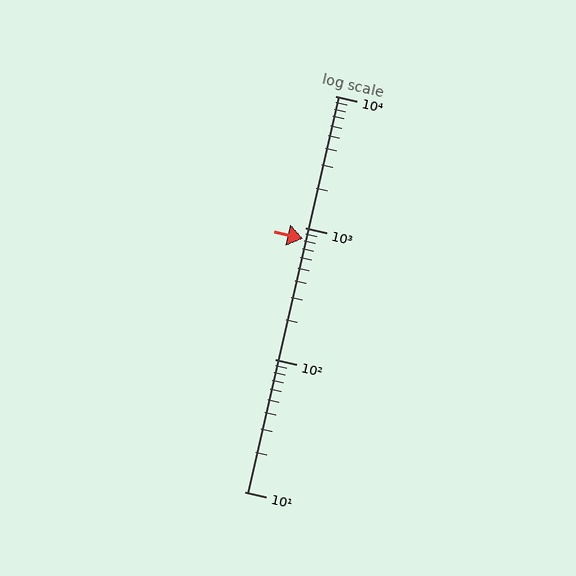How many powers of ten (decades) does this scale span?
The scale spans 3 decades, from 10 to 10000.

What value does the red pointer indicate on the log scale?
The pointer indicates approximately 830.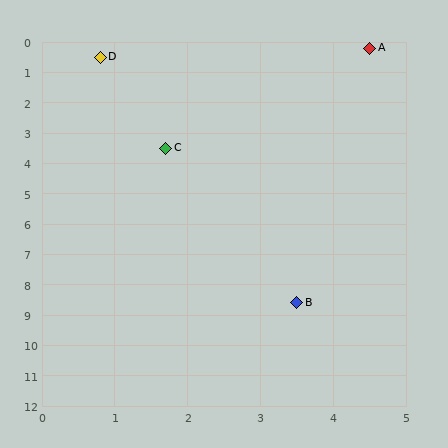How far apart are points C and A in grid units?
Points C and A are about 4.3 grid units apart.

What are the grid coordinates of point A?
Point A is at approximately (4.5, 0.2).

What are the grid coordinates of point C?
Point C is at approximately (1.7, 3.5).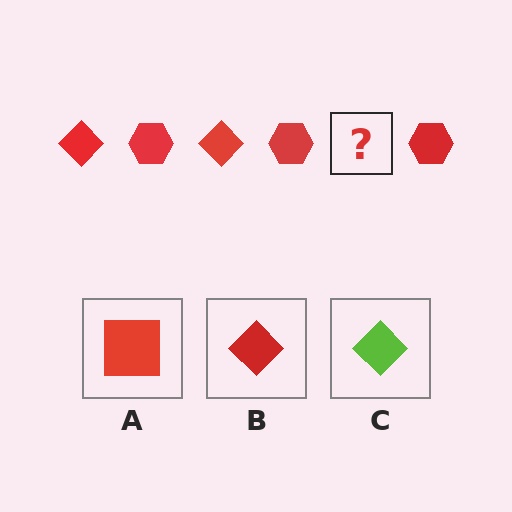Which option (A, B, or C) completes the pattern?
B.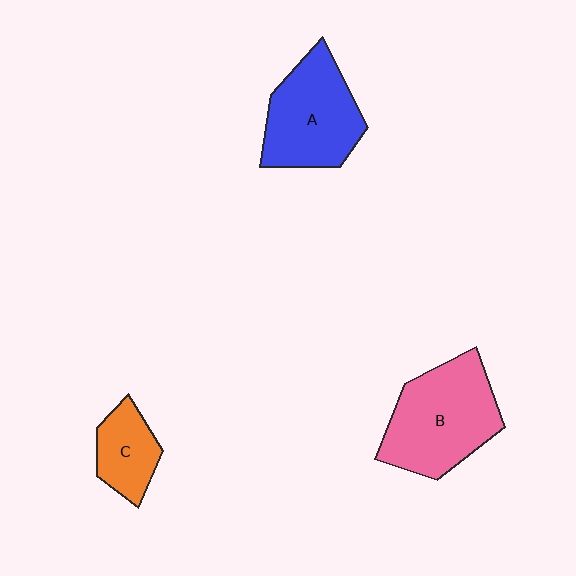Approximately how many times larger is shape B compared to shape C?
Approximately 2.2 times.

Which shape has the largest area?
Shape B (pink).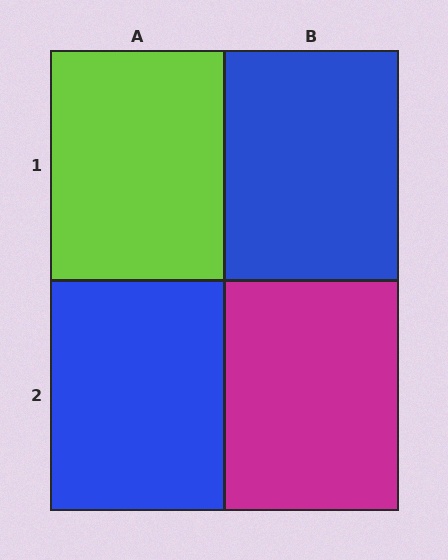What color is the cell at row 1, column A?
Lime.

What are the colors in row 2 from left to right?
Blue, magenta.